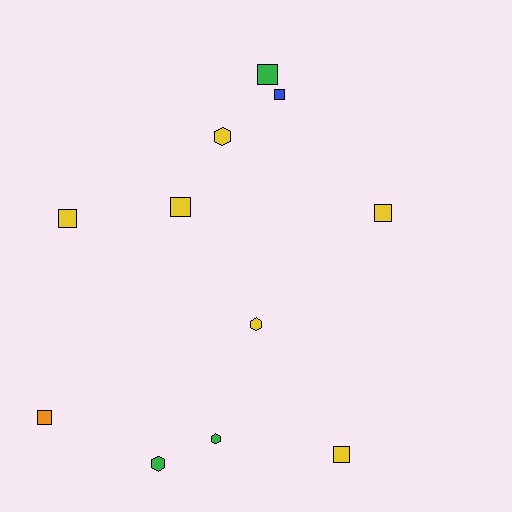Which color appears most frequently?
Yellow, with 6 objects.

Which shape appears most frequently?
Square, with 7 objects.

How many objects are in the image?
There are 11 objects.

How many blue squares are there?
There is 1 blue square.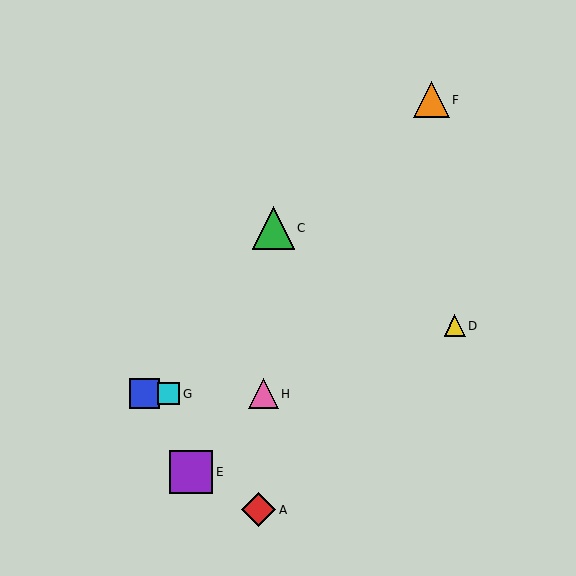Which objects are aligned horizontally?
Objects B, G, H are aligned horizontally.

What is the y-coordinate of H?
Object H is at y≈394.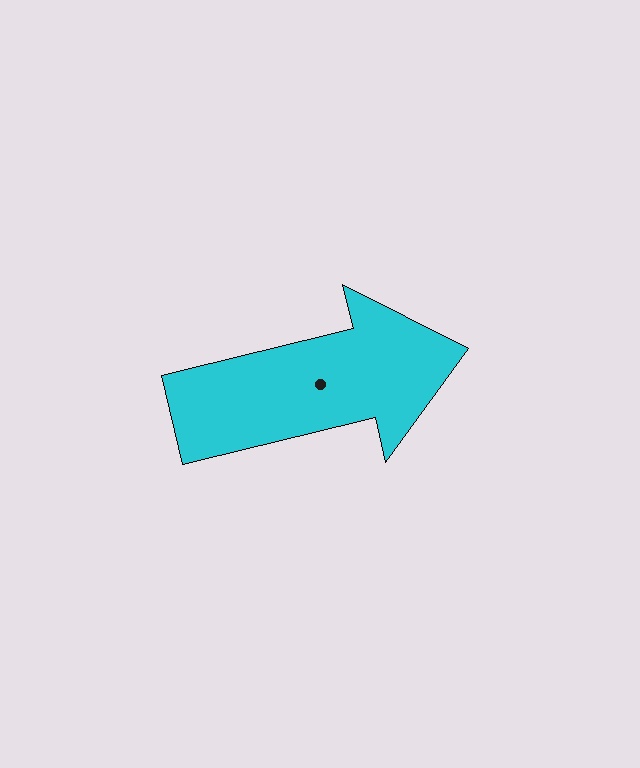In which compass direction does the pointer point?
East.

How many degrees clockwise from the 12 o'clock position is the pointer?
Approximately 76 degrees.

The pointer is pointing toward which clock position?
Roughly 3 o'clock.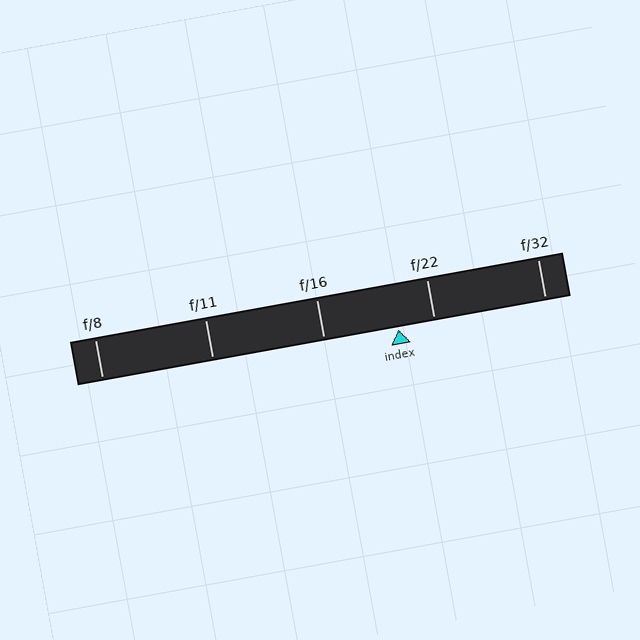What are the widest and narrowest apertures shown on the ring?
The widest aperture shown is f/8 and the narrowest is f/32.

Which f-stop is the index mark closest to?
The index mark is closest to f/22.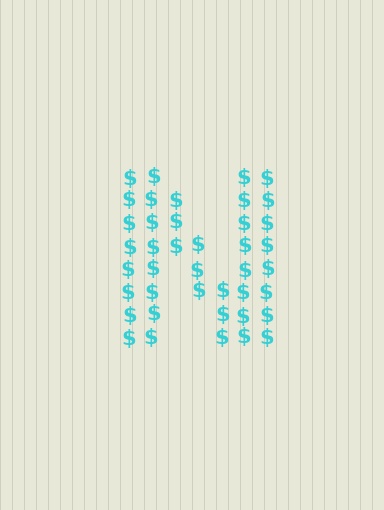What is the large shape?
The large shape is the letter N.